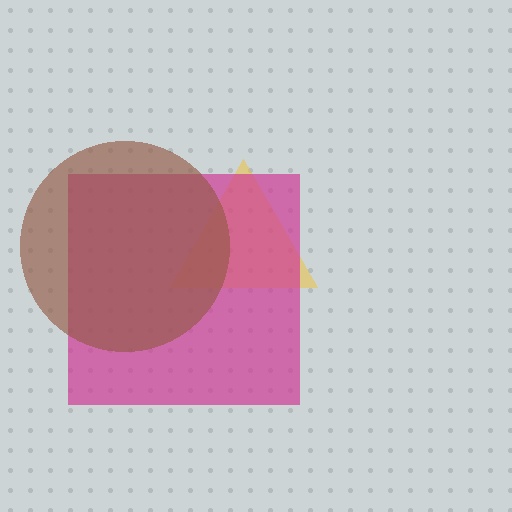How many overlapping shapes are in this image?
There are 3 overlapping shapes in the image.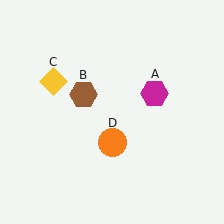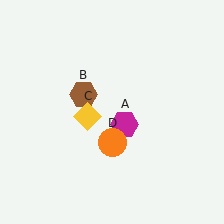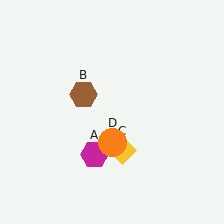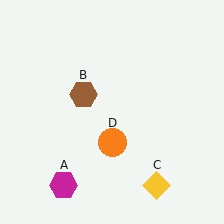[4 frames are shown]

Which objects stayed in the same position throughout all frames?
Brown hexagon (object B) and orange circle (object D) remained stationary.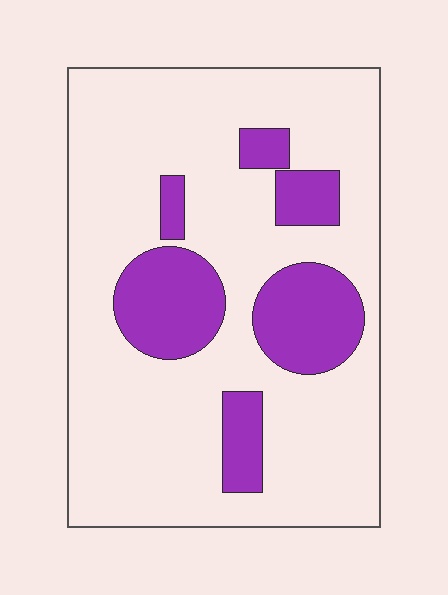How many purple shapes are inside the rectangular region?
6.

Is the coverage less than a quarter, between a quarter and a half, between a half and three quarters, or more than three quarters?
Less than a quarter.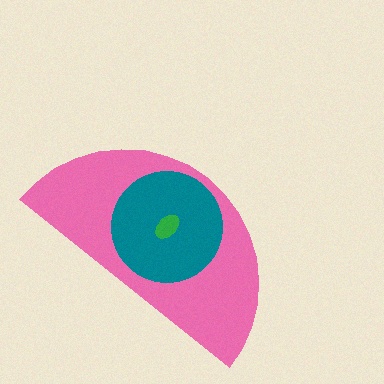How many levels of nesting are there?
3.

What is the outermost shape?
The pink semicircle.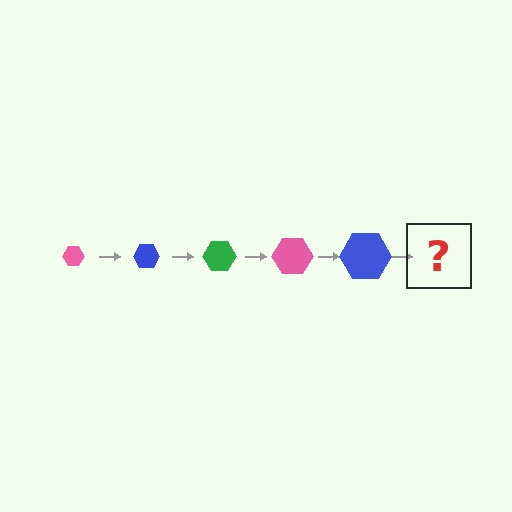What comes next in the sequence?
The next element should be a green hexagon, larger than the previous one.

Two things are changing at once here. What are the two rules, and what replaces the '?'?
The two rules are that the hexagon grows larger each step and the color cycles through pink, blue, and green. The '?' should be a green hexagon, larger than the previous one.